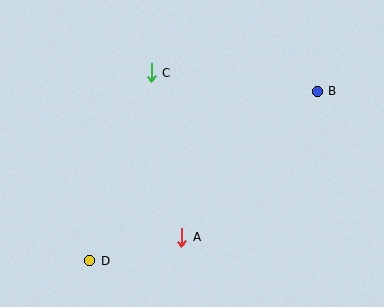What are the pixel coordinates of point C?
Point C is at (151, 73).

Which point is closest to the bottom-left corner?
Point D is closest to the bottom-left corner.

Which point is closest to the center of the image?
Point A at (182, 237) is closest to the center.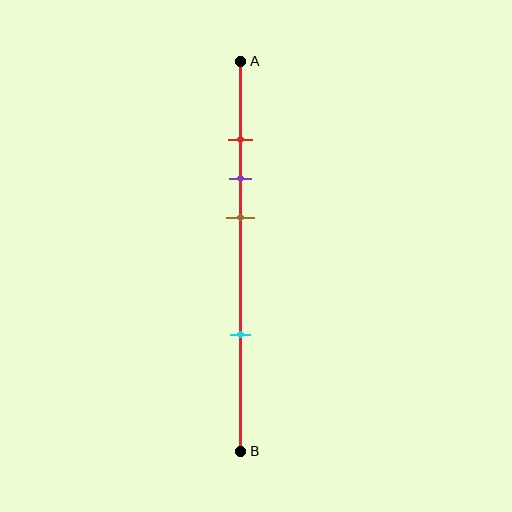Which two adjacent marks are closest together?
The red and purple marks are the closest adjacent pair.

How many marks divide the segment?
There are 4 marks dividing the segment.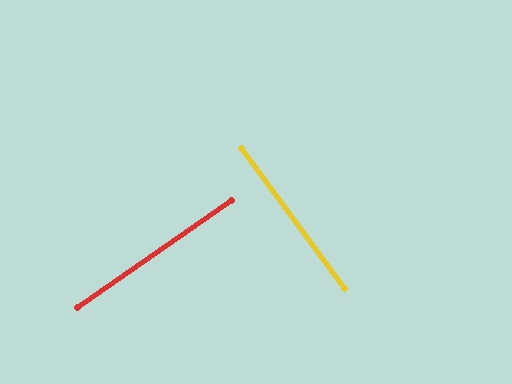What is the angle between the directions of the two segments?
Approximately 88 degrees.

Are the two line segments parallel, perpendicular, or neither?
Perpendicular — they meet at approximately 88°.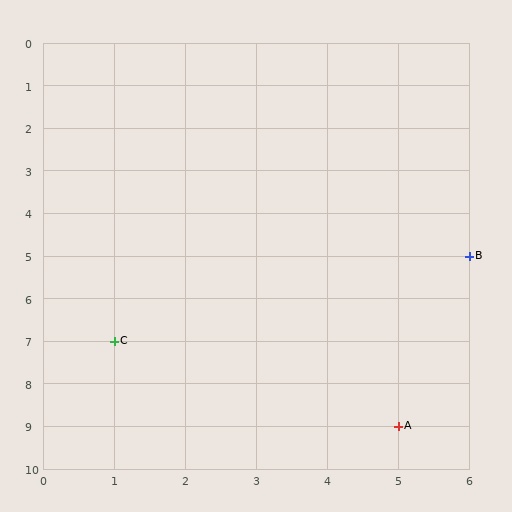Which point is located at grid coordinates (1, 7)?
Point C is at (1, 7).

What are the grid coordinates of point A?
Point A is at grid coordinates (5, 9).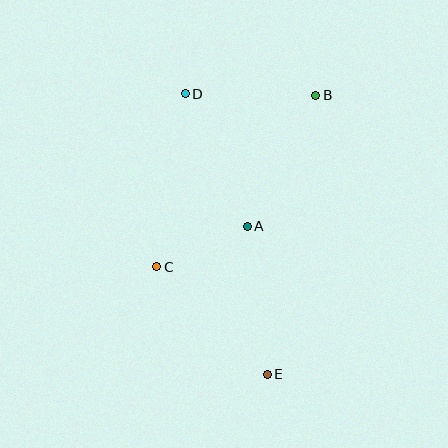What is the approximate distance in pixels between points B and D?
The distance between B and D is approximately 130 pixels.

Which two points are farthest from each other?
Points D and E are farthest from each other.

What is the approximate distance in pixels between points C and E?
The distance between C and E is approximately 154 pixels.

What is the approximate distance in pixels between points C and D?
The distance between C and D is approximately 176 pixels.